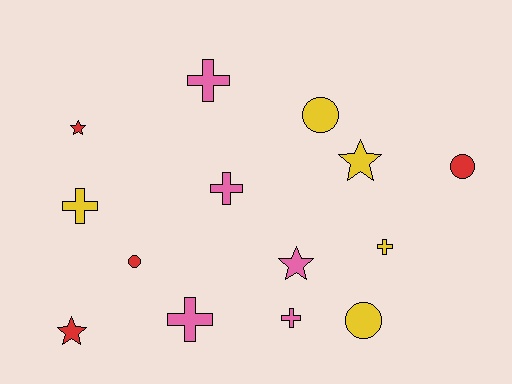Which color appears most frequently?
Yellow, with 5 objects.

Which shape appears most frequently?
Cross, with 6 objects.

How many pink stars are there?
There is 1 pink star.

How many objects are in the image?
There are 14 objects.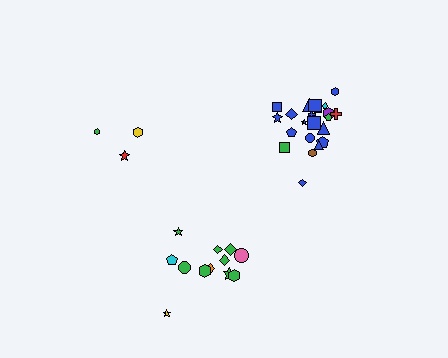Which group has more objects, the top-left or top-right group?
The top-right group.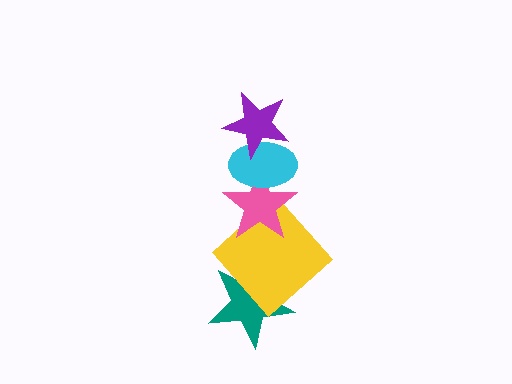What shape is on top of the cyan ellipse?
The purple star is on top of the cyan ellipse.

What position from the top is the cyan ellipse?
The cyan ellipse is 2nd from the top.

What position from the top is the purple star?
The purple star is 1st from the top.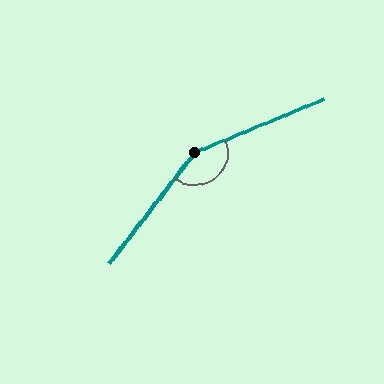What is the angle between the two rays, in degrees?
Approximately 150 degrees.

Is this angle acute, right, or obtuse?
It is obtuse.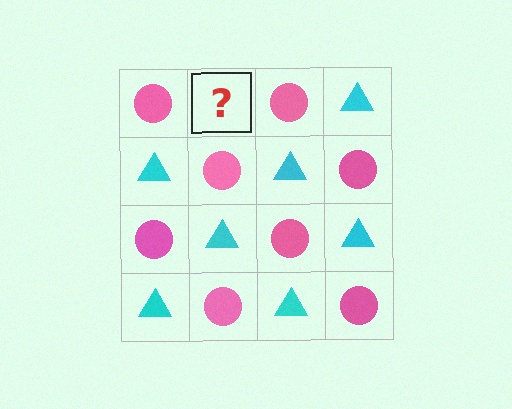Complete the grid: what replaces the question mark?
The question mark should be replaced with a cyan triangle.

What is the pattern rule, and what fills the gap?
The rule is that it alternates pink circle and cyan triangle in a checkerboard pattern. The gap should be filled with a cyan triangle.